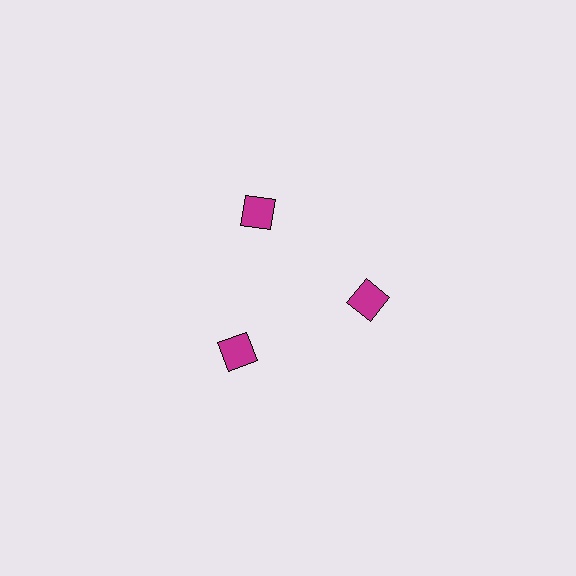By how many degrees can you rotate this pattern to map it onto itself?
The pattern maps onto itself every 120 degrees of rotation.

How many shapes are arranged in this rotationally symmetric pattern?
There are 3 shapes, arranged in 3 groups of 1.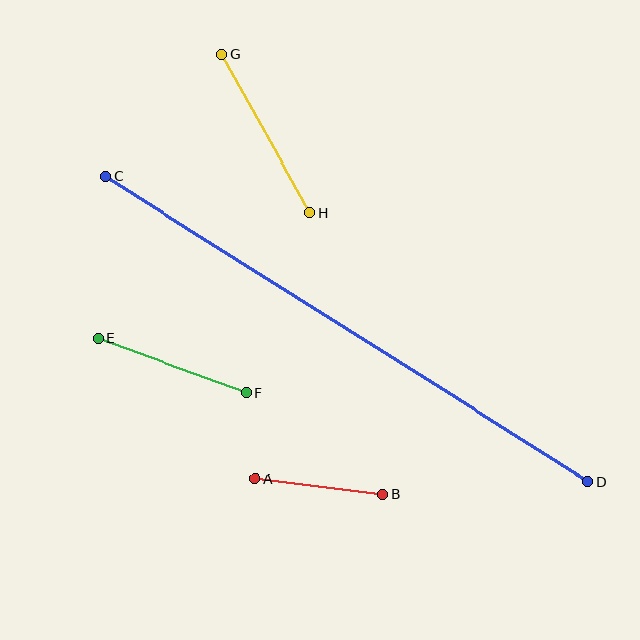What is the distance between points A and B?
The distance is approximately 129 pixels.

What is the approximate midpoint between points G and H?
The midpoint is at approximately (266, 133) pixels.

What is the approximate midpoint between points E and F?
The midpoint is at approximately (172, 366) pixels.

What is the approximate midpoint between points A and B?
The midpoint is at approximately (319, 486) pixels.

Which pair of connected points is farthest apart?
Points C and D are farthest apart.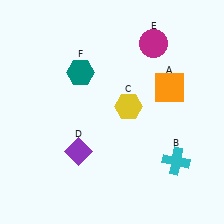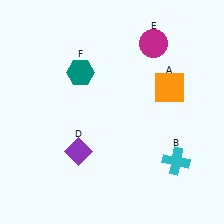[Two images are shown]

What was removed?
The yellow hexagon (C) was removed in Image 2.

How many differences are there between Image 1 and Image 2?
There is 1 difference between the two images.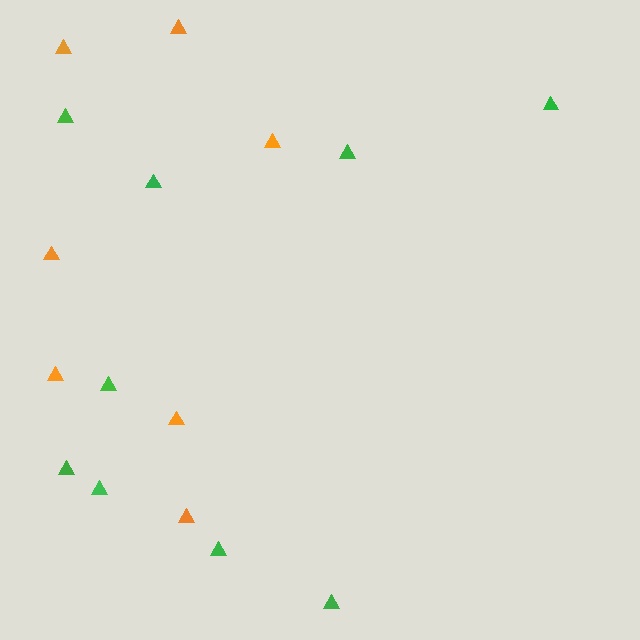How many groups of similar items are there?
There are 2 groups: one group of green triangles (9) and one group of orange triangles (7).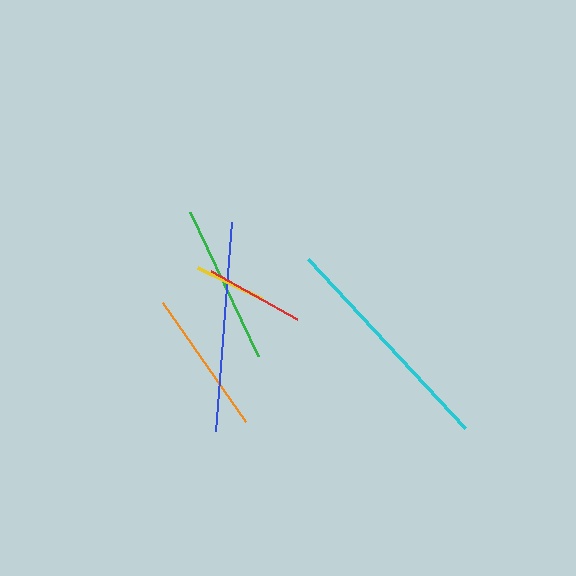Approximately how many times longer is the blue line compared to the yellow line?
The blue line is approximately 3.0 times the length of the yellow line.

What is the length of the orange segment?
The orange segment is approximately 144 pixels long.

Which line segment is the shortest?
The yellow line is the shortest at approximately 71 pixels.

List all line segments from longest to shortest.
From longest to shortest: cyan, blue, green, orange, red, yellow.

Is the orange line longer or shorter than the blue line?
The blue line is longer than the orange line.